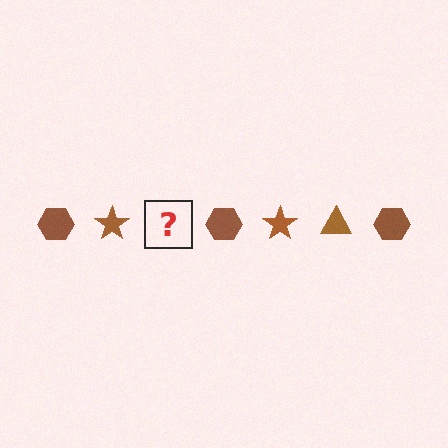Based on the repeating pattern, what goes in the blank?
The blank should be a brown triangle.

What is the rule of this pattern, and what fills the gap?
The rule is that the pattern cycles through hexagon, star, triangle shapes in brown. The gap should be filled with a brown triangle.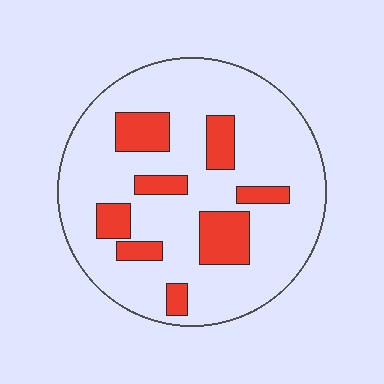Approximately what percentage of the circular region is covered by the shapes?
Approximately 20%.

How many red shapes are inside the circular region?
8.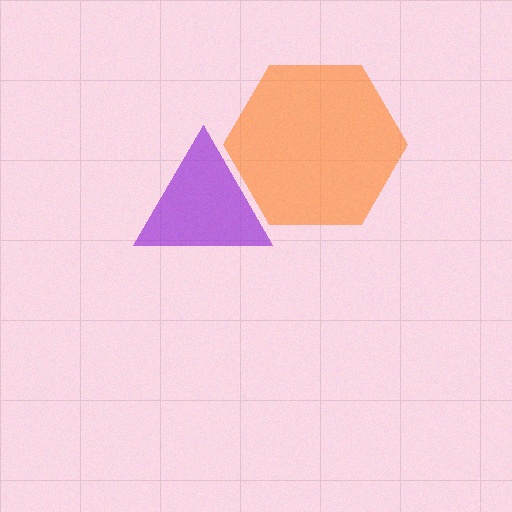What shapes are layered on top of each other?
The layered shapes are: an orange hexagon, a purple triangle.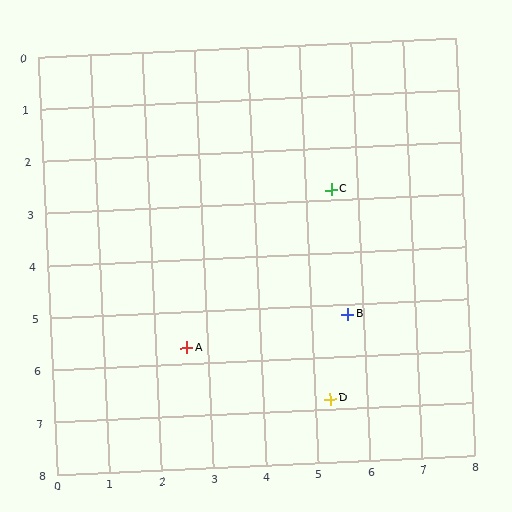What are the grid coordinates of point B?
Point B is at approximately (5.7, 5.2).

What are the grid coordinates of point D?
Point D is at approximately (5.3, 6.8).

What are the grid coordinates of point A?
Point A is at approximately (2.6, 5.7).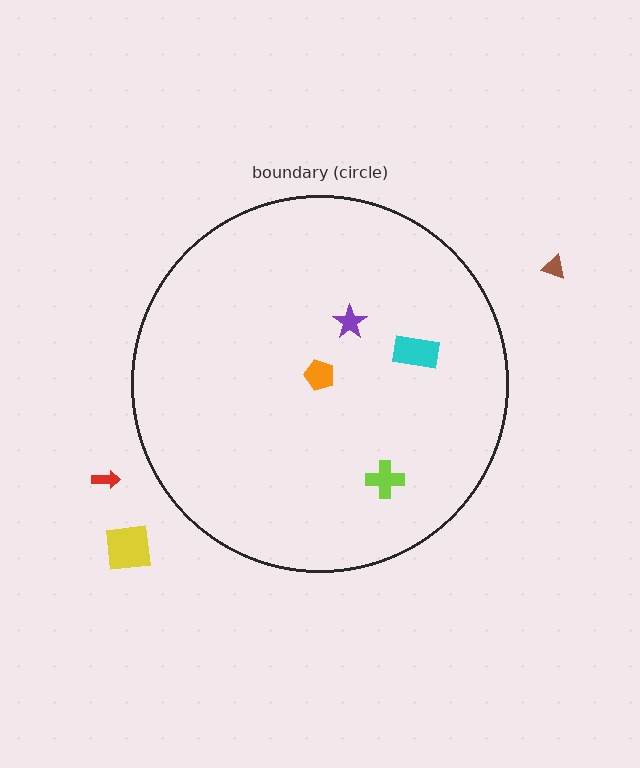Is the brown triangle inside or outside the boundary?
Outside.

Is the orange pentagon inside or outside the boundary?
Inside.